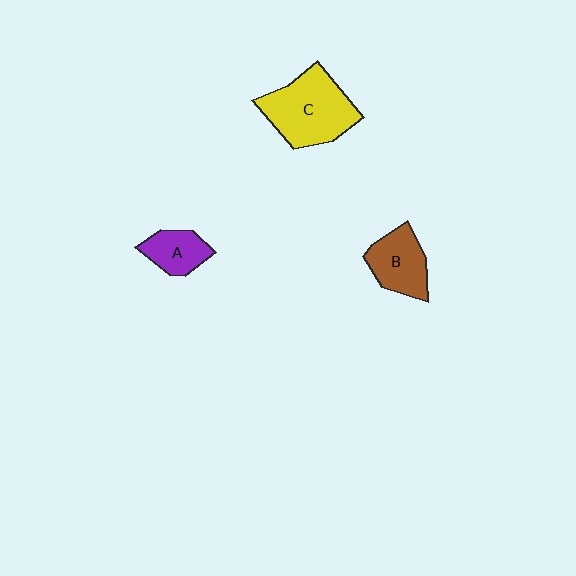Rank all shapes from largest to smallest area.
From largest to smallest: C (yellow), B (brown), A (purple).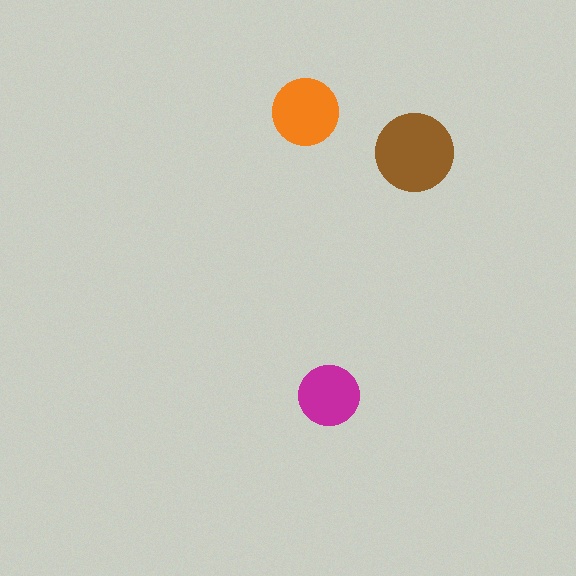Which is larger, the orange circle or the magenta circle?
The orange one.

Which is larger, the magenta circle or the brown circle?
The brown one.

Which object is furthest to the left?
The orange circle is leftmost.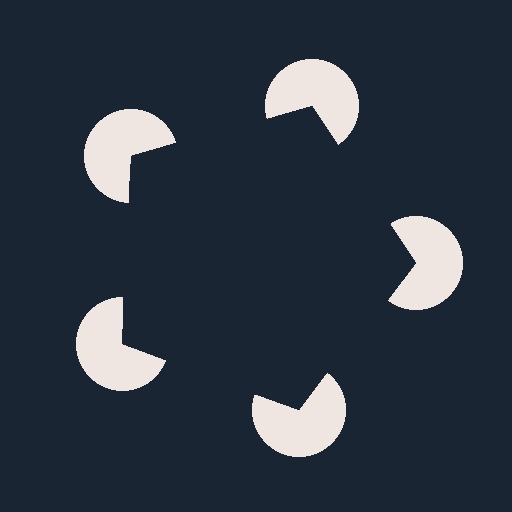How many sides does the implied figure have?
5 sides.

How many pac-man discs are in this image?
There are 5 — one at each vertex of the illusory pentagon.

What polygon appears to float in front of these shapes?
An illusory pentagon — its edges are inferred from the aligned wedge cuts in the pac-man discs, not physically drawn.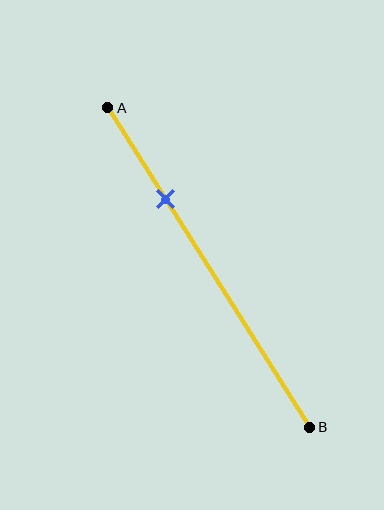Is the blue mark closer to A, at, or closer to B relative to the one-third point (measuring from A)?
The blue mark is closer to point A than the one-third point of segment AB.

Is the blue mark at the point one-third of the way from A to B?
No, the mark is at about 30% from A, not at the 33% one-third point.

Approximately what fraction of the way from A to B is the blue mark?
The blue mark is approximately 30% of the way from A to B.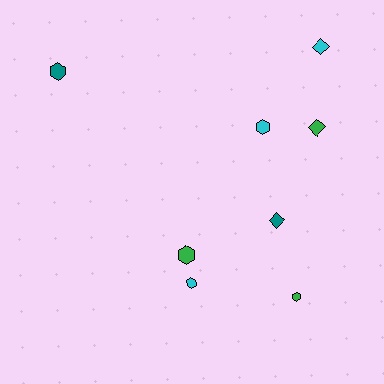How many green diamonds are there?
There is 1 green diamond.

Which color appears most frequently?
Cyan, with 3 objects.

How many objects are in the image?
There are 8 objects.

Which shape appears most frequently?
Hexagon, with 5 objects.